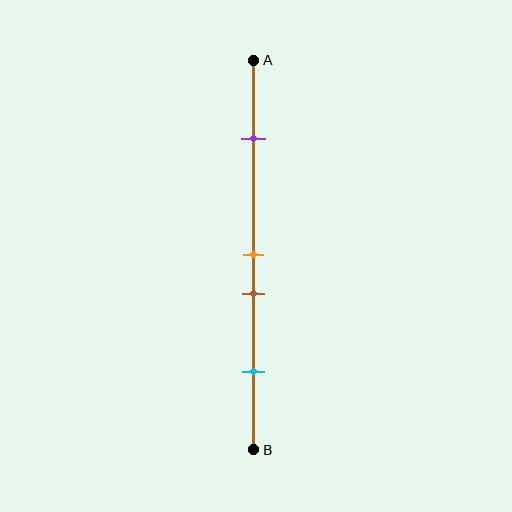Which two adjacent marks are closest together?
The orange and brown marks are the closest adjacent pair.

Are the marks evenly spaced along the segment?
No, the marks are not evenly spaced.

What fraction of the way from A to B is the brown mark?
The brown mark is approximately 60% (0.6) of the way from A to B.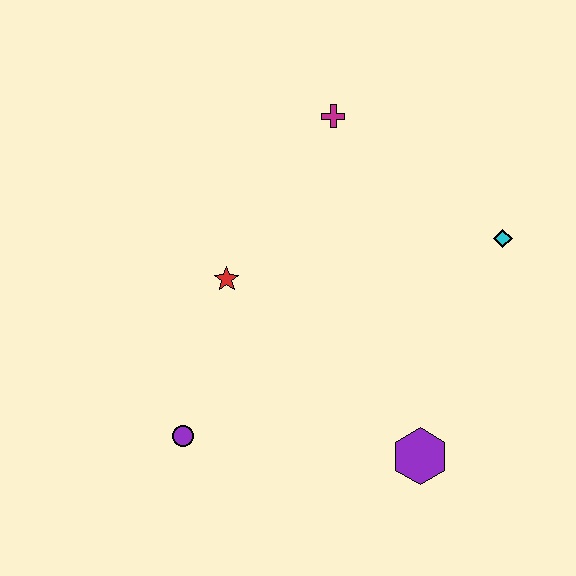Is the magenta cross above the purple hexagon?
Yes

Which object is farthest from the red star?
The cyan diamond is farthest from the red star.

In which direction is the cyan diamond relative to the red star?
The cyan diamond is to the right of the red star.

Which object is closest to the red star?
The purple circle is closest to the red star.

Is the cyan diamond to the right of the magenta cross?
Yes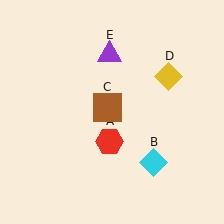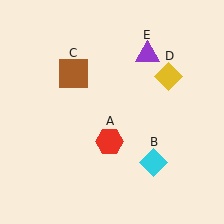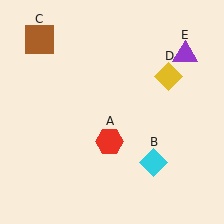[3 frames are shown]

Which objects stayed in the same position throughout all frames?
Red hexagon (object A) and cyan diamond (object B) and yellow diamond (object D) remained stationary.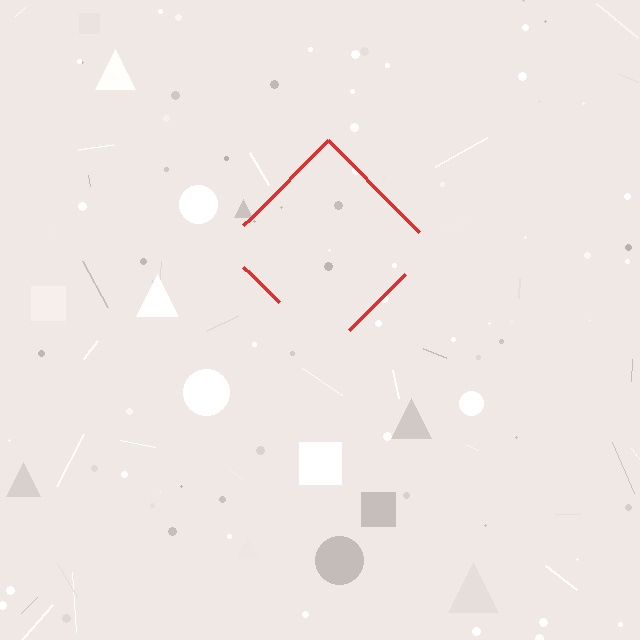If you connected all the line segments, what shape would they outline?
They would outline a diamond.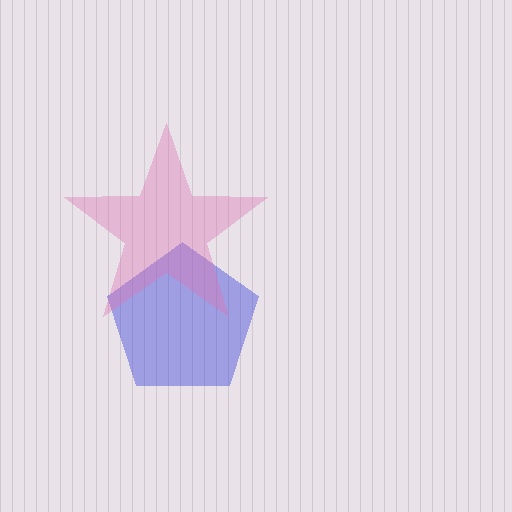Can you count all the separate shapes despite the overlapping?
Yes, there are 2 separate shapes.